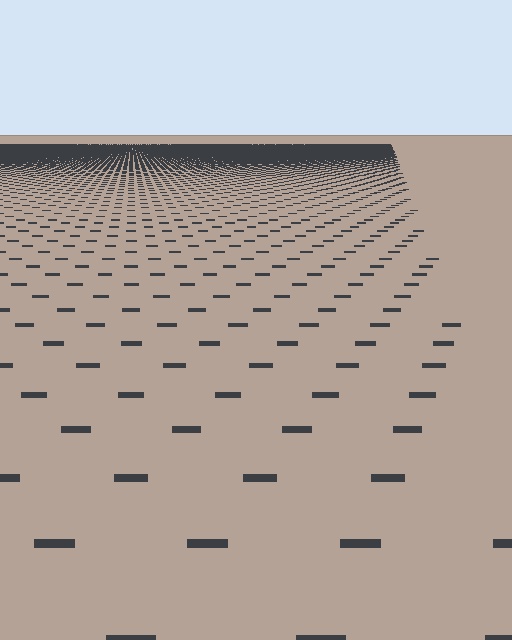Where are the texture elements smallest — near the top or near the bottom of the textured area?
Near the top.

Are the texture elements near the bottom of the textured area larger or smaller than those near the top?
Larger. Near the bottom, elements are closer to the viewer and appear at a bigger on-screen size.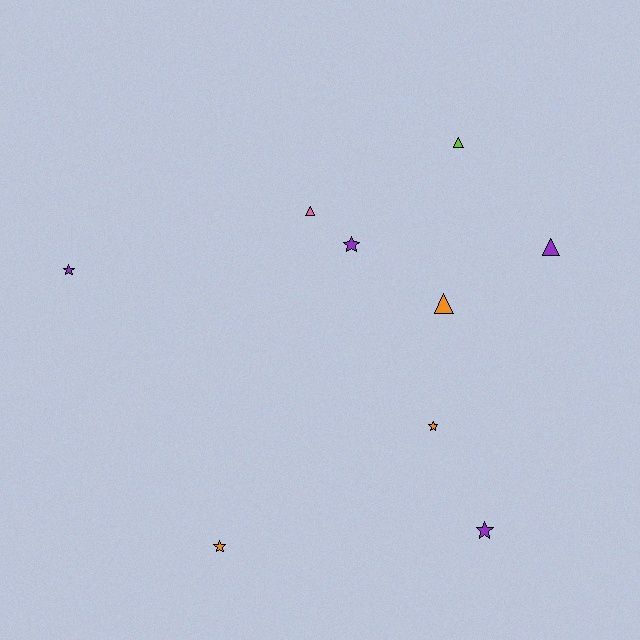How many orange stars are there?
There are 2 orange stars.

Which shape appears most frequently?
Star, with 5 objects.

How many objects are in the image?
There are 9 objects.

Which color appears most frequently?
Purple, with 4 objects.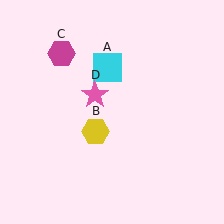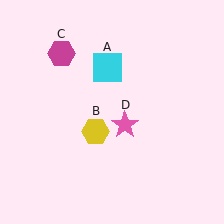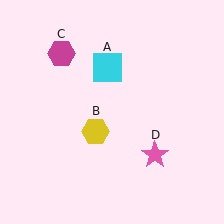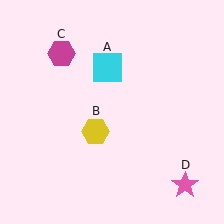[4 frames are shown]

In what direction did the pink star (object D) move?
The pink star (object D) moved down and to the right.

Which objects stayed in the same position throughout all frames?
Cyan square (object A) and yellow hexagon (object B) and magenta hexagon (object C) remained stationary.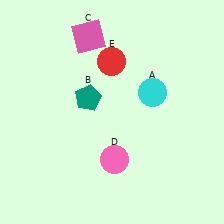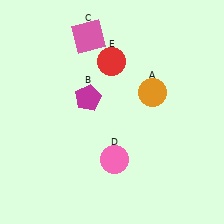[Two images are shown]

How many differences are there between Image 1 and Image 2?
There are 2 differences between the two images.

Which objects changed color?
A changed from cyan to orange. B changed from teal to magenta.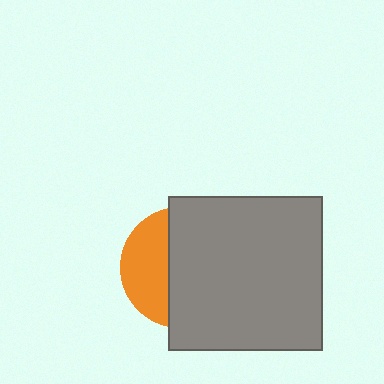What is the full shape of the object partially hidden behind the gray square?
The partially hidden object is an orange circle.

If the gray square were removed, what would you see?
You would see the complete orange circle.